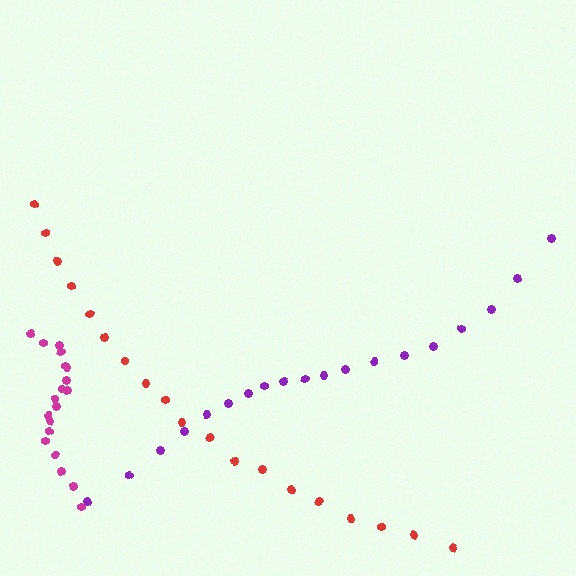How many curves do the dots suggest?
There are 3 distinct paths.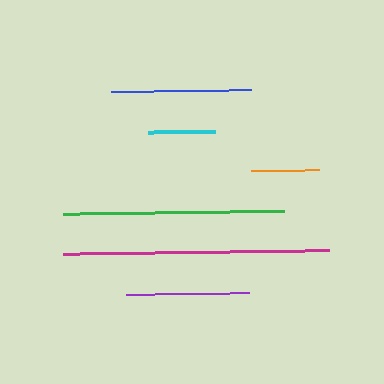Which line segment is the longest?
The magenta line is the longest at approximately 266 pixels.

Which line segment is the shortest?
The cyan line is the shortest at approximately 67 pixels.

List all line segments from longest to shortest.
From longest to shortest: magenta, green, blue, purple, orange, cyan.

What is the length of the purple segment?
The purple segment is approximately 123 pixels long.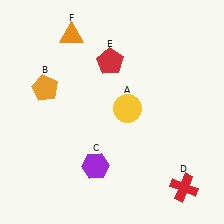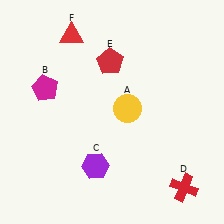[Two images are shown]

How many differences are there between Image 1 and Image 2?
There are 2 differences between the two images.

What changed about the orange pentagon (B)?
In Image 1, B is orange. In Image 2, it changed to magenta.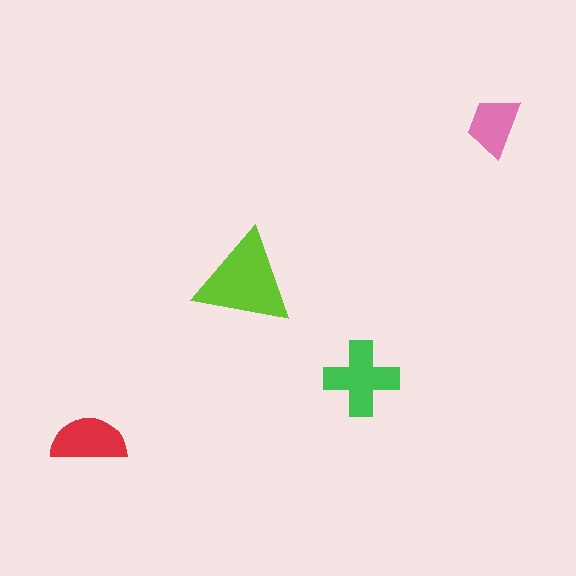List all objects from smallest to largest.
The pink trapezoid, the red semicircle, the green cross, the lime triangle.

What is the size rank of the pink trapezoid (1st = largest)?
4th.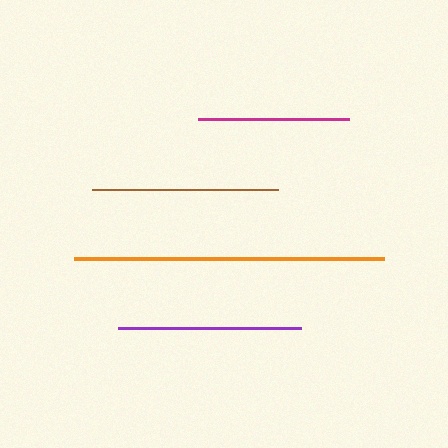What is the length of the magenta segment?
The magenta segment is approximately 151 pixels long.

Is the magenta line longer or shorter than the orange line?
The orange line is longer than the magenta line.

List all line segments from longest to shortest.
From longest to shortest: orange, brown, purple, magenta.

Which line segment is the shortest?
The magenta line is the shortest at approximately 151 pixels.